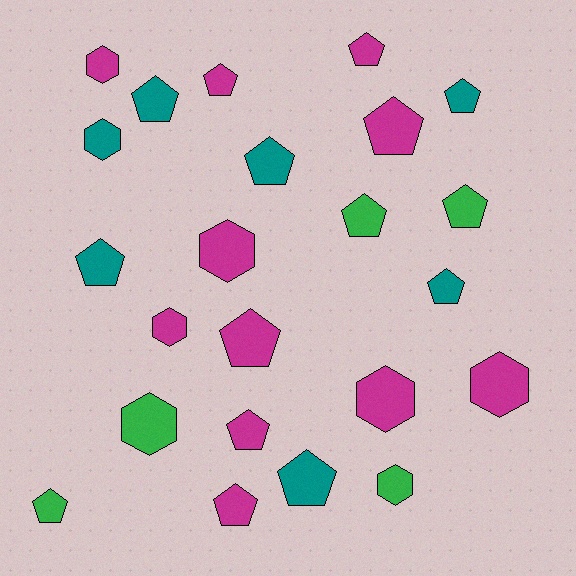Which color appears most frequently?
Magenta, with 11 objects.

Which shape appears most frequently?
Pentagon, with 15 objects.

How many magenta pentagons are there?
There are 6 magenta pentagons.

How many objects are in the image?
There are 23 objects.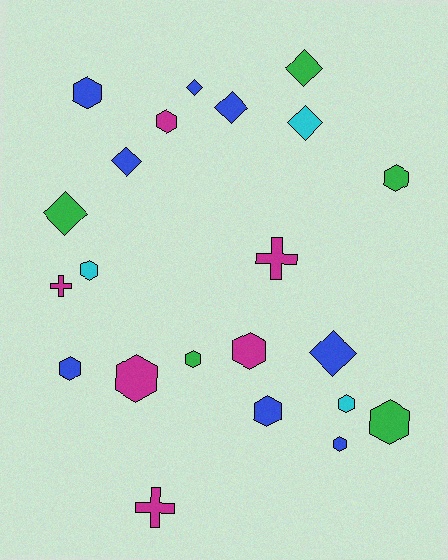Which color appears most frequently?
Blue, with 8 objects.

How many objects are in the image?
There are 22 objects.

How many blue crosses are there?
There are no blue crosses.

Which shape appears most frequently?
Hexagon, with 12 objects.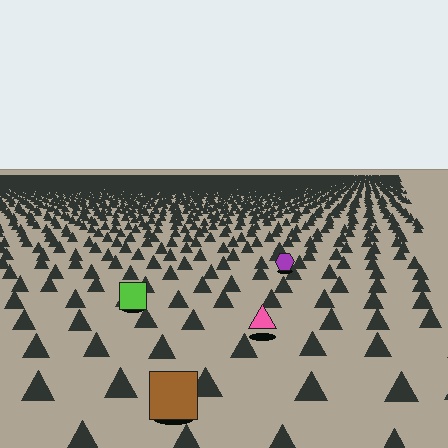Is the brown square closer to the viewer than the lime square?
Yes. The brown square is closer — you can tell from the texture gradient: the ground texture is coarser near it.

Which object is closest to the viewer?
The brown square is closest. The texture marks near it are larger and more spread out.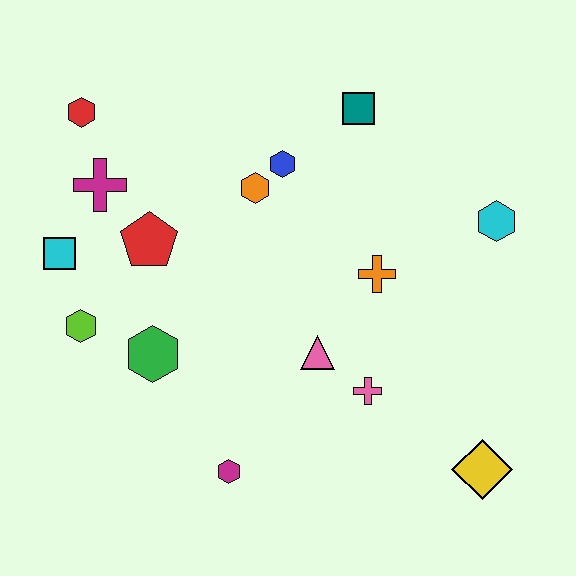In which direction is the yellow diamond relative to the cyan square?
The yellow diamond is to the right of the cyan square.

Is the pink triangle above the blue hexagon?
No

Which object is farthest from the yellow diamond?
The red hexagon is farthest from the yellow diamond.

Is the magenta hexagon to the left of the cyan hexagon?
Yes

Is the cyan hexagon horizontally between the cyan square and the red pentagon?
No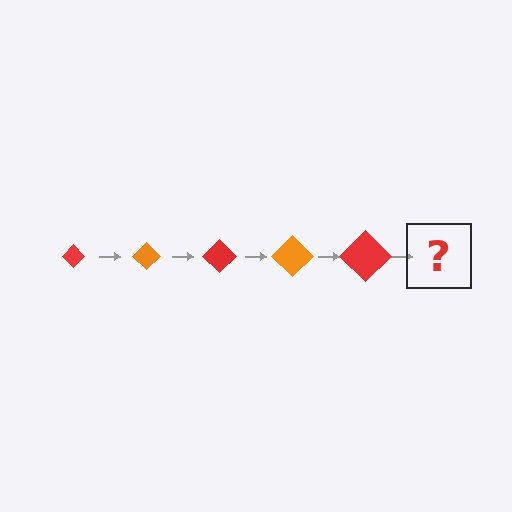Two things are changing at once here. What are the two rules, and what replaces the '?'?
The two rules are that the diamond grows larger each step and the color cycles through red and orange. The '?' should be an orange diamond, larger than the previous one.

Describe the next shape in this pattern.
It should be an orange diamond, larger than the previous one.